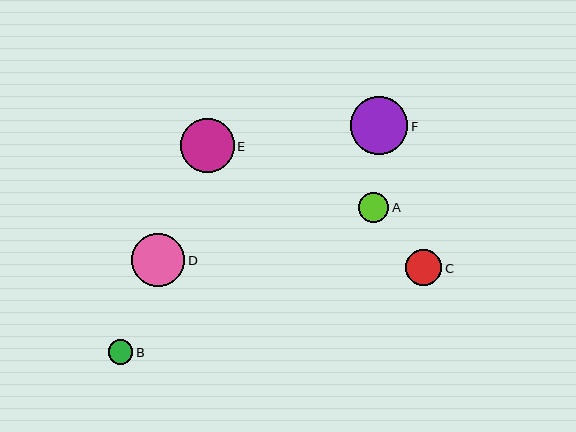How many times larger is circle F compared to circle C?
Circle F is approximately 1.6 times the size of circle C.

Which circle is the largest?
Circle F is the largest with a size of approximately 58 pixels.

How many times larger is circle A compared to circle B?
Circle A is approximately 1.2 times the size of circle B.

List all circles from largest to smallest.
From largest to smallest: F, E, D, C, A, B.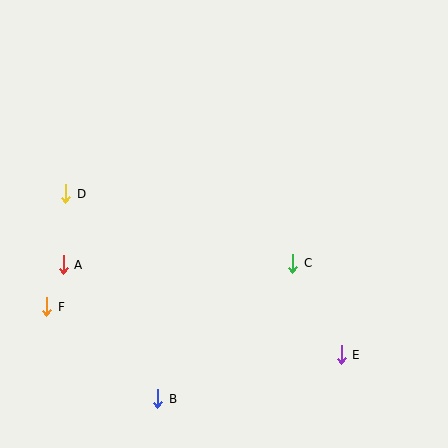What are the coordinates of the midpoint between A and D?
The midpoint between A and D is at (64, 229).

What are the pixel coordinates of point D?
Point D is at (66, 194).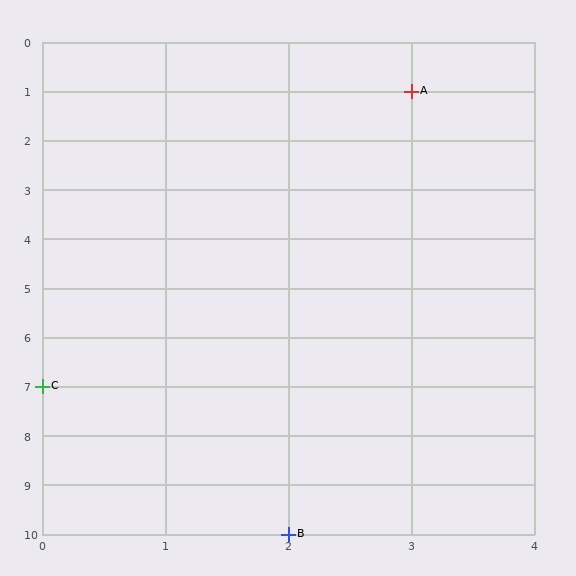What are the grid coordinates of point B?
Point B is at grid coordinates (2, 10).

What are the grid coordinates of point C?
Point C is at grid coordinates (0, 7).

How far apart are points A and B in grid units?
Points A and B are 1 column and 9 rows apart (about 9.1 grid units diagonally).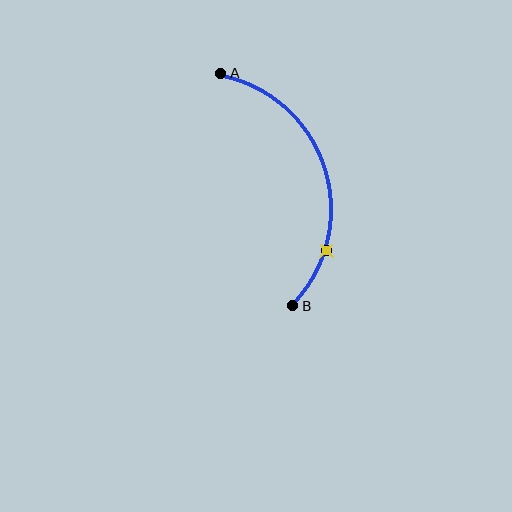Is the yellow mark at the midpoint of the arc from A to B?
No. The yellow mark lies on the arc but is closer to endpoint B. The arc midpoint would be at the point on the curve equidistant along the arc from both A and B.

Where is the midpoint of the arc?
The arc midpoint is the point on the curve farthest from the straight line joining A and B. It sits to the right of that line.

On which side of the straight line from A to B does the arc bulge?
The arc bulges to the right of the straight line connecting A and B.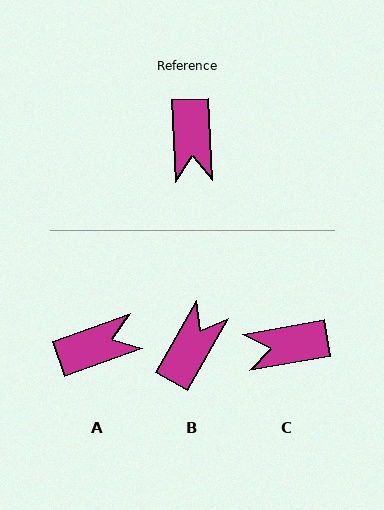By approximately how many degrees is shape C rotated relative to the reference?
Approximately 82 degrees clockwise.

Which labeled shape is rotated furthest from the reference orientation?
B, about 148 degrees away.